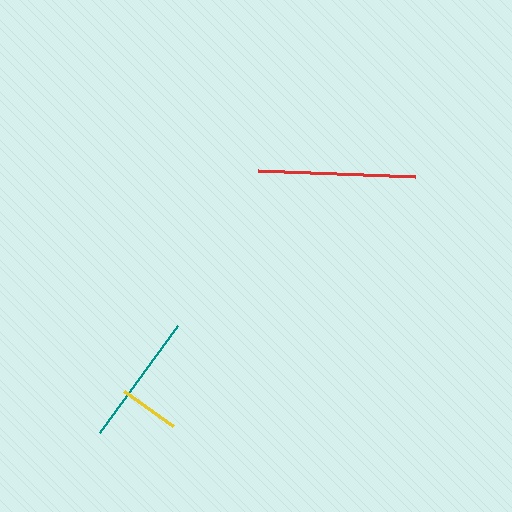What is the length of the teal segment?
The teal segment is approximately 132 pixels long.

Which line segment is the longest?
The red line is the longest at approximately 158 pixels.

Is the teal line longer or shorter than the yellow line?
The teal line is longer than the yellow line.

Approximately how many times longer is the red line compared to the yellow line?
The red line is approximately 2.6 times the length of the yellow line.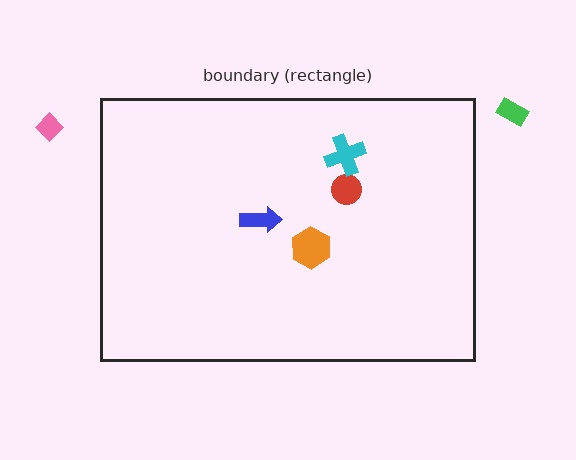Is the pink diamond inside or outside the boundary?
Outside.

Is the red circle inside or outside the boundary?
Inside.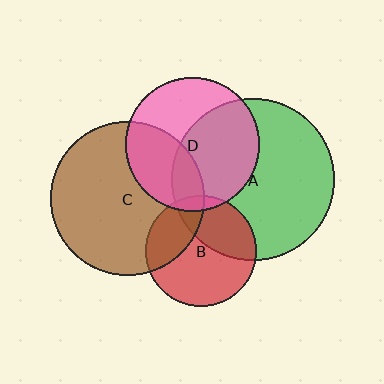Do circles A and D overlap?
Yes.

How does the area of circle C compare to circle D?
Approximately 1.3 times.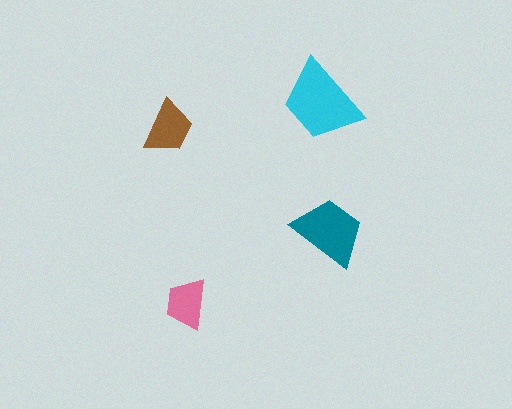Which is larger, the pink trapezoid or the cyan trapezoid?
The cyan one.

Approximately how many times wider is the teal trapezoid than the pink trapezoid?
About 1.5 times wider.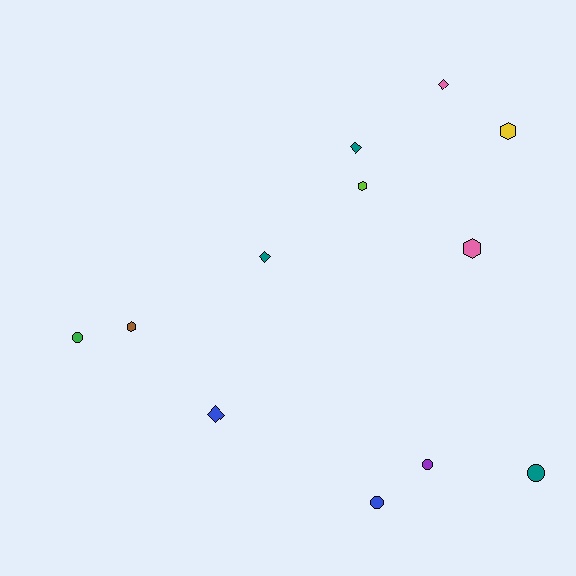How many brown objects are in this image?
There is 1 brown object.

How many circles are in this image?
There are 4 circles.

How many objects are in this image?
There are 12 objects.